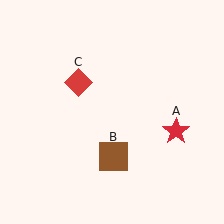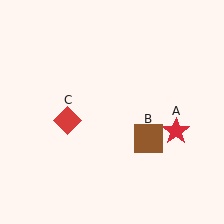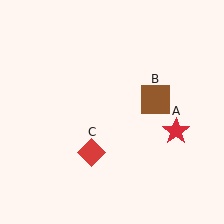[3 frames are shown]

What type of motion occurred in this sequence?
The brown square (object B), red diamond (object C) rotated counterclockwise around the center of the scene.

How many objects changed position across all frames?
2 objects changed position: brown square (object B), red diamond (object C).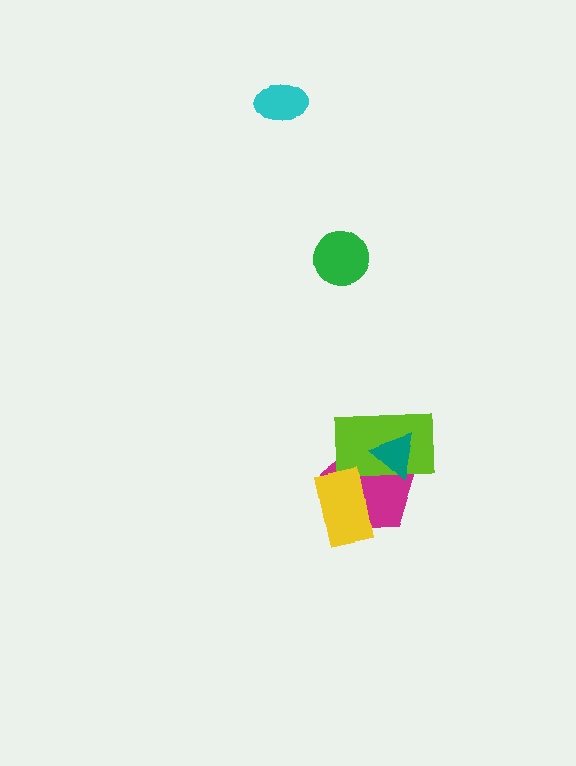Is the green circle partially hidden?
No, no other shape covers it.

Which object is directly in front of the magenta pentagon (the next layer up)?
The lime rectangle is directly in front of the magenta pentagon.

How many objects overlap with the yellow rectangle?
2 objects overlap with the yellow rectangle.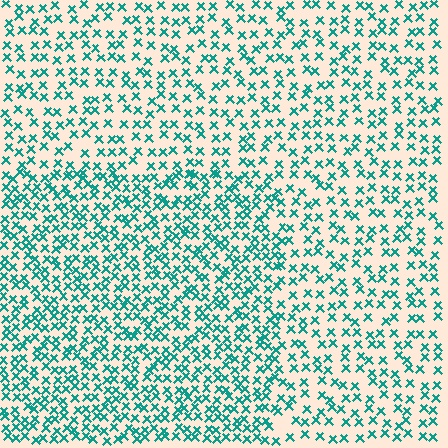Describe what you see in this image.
The image contains small teal elements arranged at two different densities. A rectangle-shaped region is visible where the elements are more densely packed than the surrounding area.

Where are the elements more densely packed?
The elements are more densely packed inside the rectangle boundary.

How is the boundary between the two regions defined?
The boundary is defined by a change in element density (approximately 1.7x ratio). All elements are the same color, size, and shape.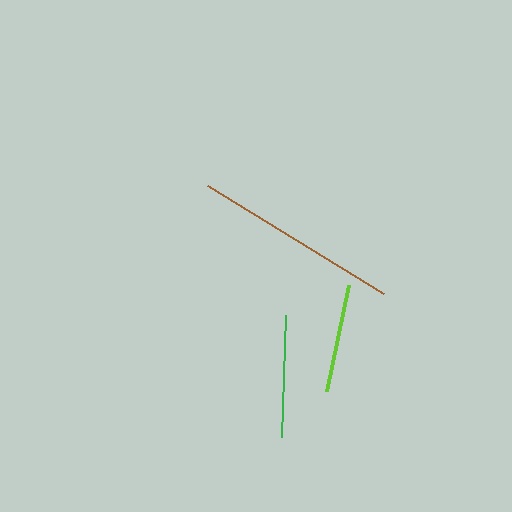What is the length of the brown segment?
The brown segment is approximately 206 pixels long.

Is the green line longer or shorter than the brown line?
The brown line is longer than the green line.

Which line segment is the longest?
The brown line is the longest at approximately 206 pixels.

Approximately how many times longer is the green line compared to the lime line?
The green line is approximately 1.1 times the length of the lime line.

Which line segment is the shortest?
The lime line is the shortest at approximately 109 pixels.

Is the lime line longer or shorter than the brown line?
The brown line is longer than the lime line.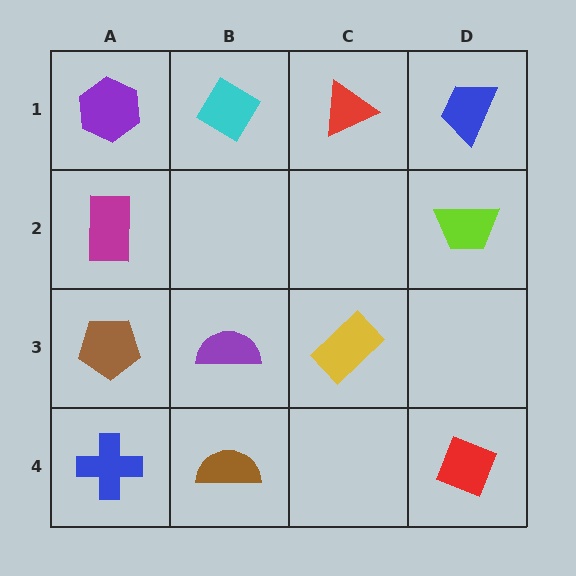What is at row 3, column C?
A yellow rectangle.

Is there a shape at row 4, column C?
No, that cell is empty.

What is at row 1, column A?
A purple hexagon.